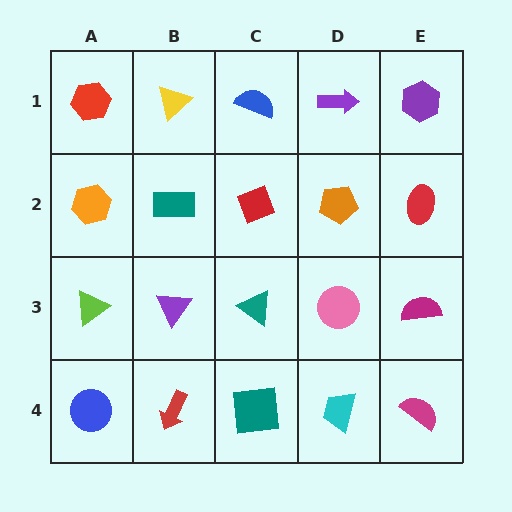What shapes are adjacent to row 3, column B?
A teal rectangle (row 2, column B), a red arrow (row 4, column B), a lime triangle (row 3, column A), a teal triangle (row 3, column C).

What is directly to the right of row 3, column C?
A pink circle.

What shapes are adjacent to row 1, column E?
A red ellipse (row 2, column E), a purple arrow (row 1, column D).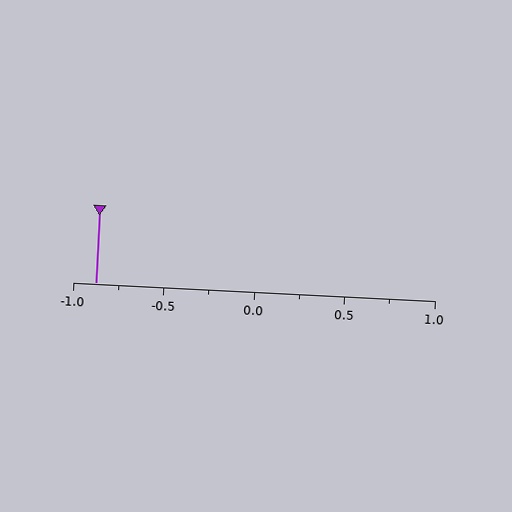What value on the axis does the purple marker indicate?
The marker indicates approximately -0.88.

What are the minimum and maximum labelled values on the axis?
The axis runs from -1.0 to 1.0.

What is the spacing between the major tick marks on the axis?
The major ticks are spaced 0.5 apart.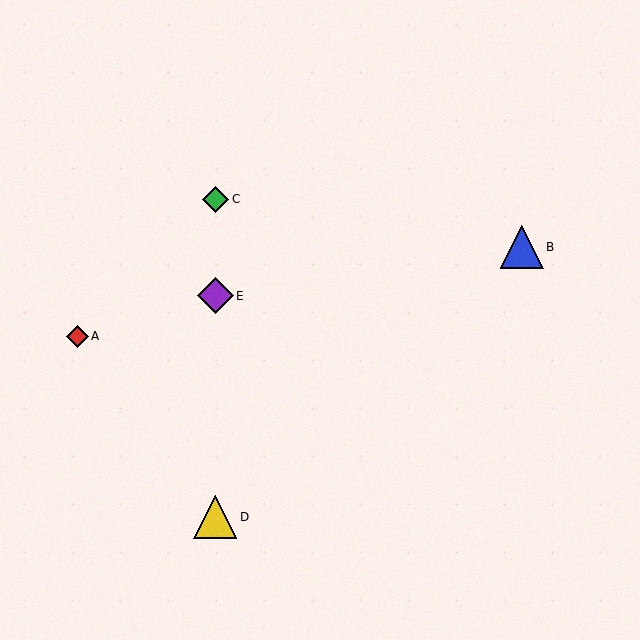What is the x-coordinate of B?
Object B is at x≈522.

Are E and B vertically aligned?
No, E is at x≈215 and B is at x≈522.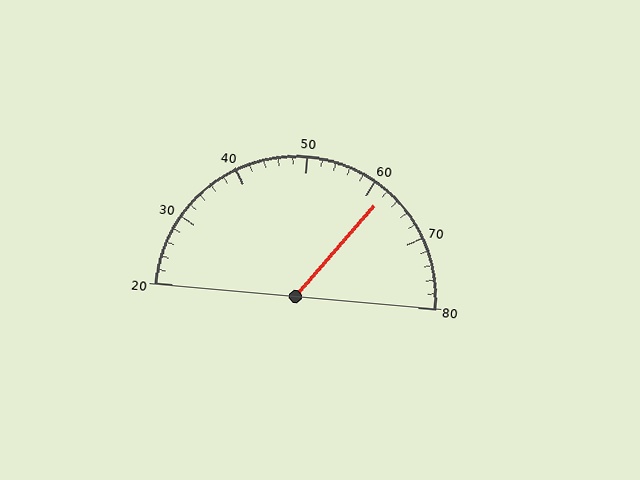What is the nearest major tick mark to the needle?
The nearest major tick mark is 60.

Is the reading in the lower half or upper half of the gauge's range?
The reading is in the upper half of the range (20 to 80).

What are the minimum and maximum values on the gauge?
The gauge ranges from 20 to 80.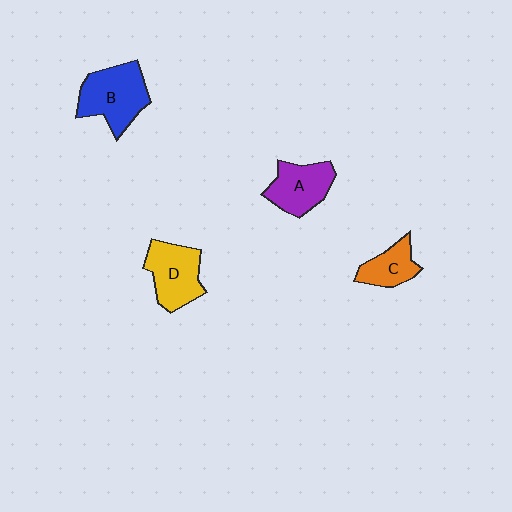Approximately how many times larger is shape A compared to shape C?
Approximately 1.4 times.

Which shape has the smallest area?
Shape C (orange).